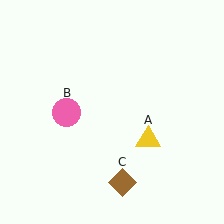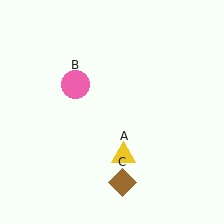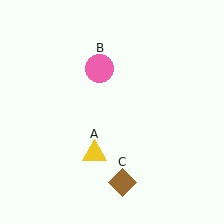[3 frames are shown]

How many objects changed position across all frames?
2 objects changed position: yellow triangle (object A), pink circle (object B).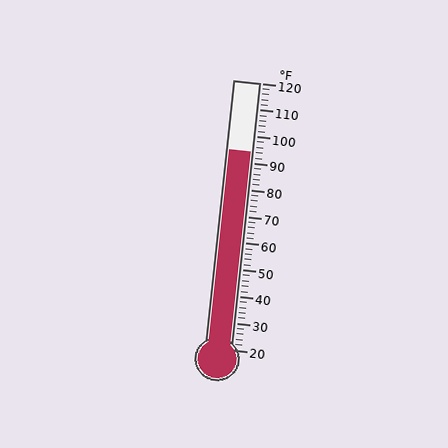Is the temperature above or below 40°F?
The temperature is above 40°F.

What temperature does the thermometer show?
The thermometer shows approximately 94°F.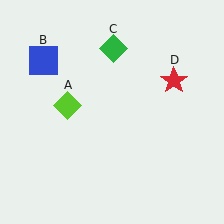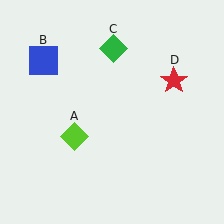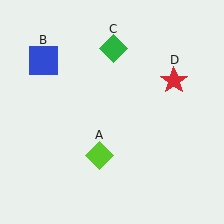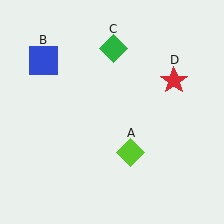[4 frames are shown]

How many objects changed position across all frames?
1 object changed position: lime diamond (object A).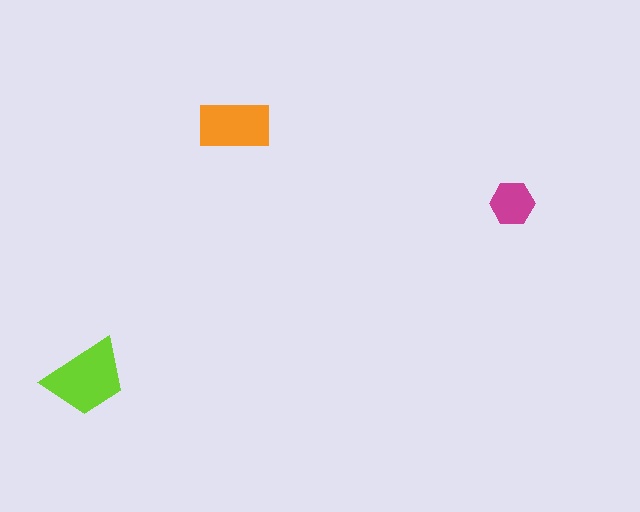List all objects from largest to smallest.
The lime trapezoid, the orange rectangle, the magenta hexagon.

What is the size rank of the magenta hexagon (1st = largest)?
3rd.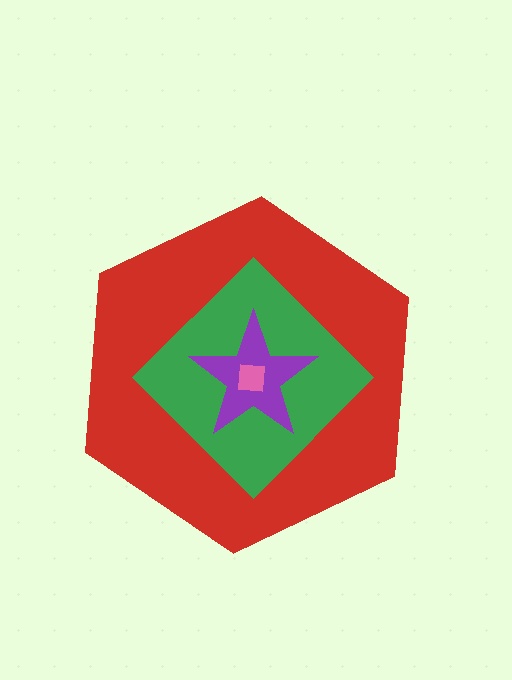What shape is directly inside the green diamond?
The purple star.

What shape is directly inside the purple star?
The pink square.